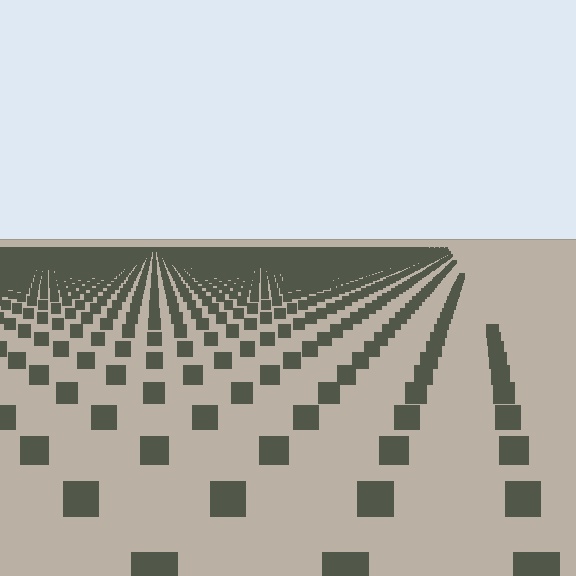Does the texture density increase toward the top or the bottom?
Density increases toward the top.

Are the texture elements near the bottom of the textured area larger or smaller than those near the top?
Larger. Near the bottom, elements are closer to the viewer and appear at a bigger on-screen size.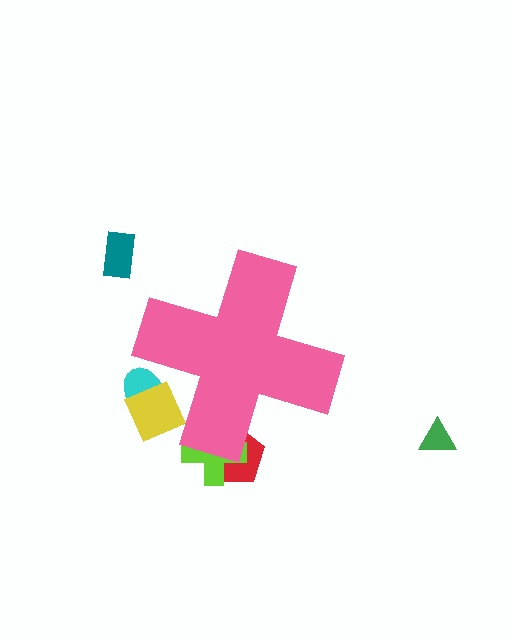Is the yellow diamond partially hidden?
Yes, the yellow diamond is partially hidden behind the pink cross.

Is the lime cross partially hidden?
Yes, the lime cross is partially hidden behind the pink cross.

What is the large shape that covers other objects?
A pink cross.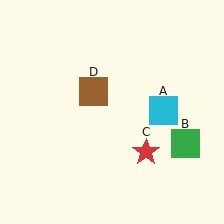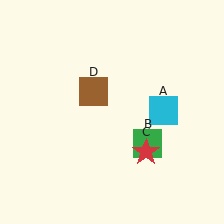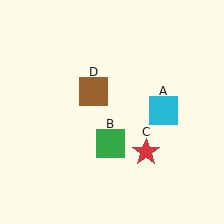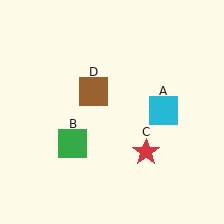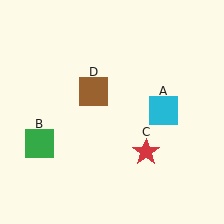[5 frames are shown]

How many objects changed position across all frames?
1 object changed position: green square (object B).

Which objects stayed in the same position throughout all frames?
Cyan square (object A) and red star (object C) and brown square (object D) remained stationary.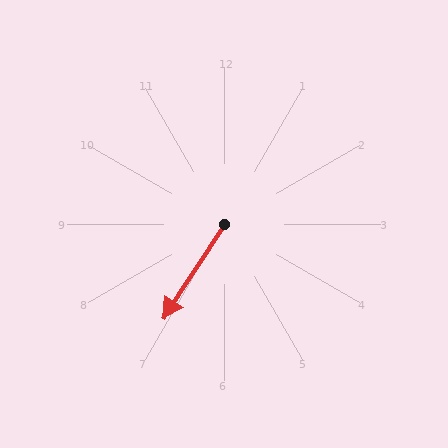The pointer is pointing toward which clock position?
Roughly 7 o'clock.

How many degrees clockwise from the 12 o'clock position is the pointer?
Approximately 213 degrees.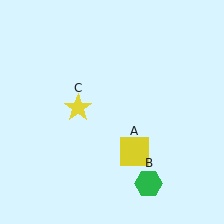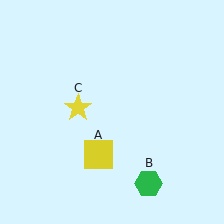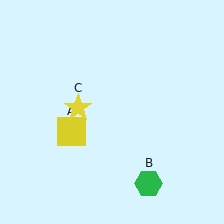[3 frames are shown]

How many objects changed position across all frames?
1 object changed position: yellow square (object A).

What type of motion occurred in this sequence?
The yellow square (object A) rotated clockwise around the center of the scene.